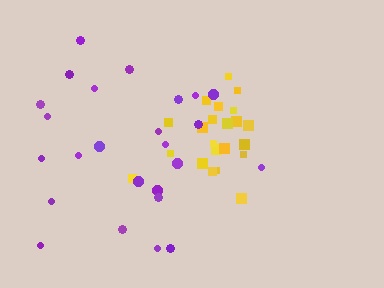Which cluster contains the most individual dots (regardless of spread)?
Purple (25).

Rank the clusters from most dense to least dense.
yellow, purple.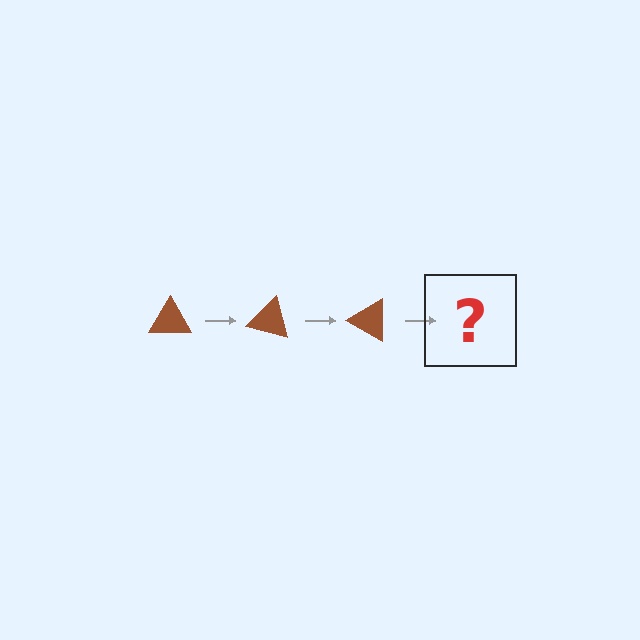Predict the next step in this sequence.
The next step is a brown triangle rotated 45 degrees.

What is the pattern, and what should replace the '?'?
The pattern is that the triangle rotates 15 degrees each step. The '?' should be a brown triangle rotated 45 degrees.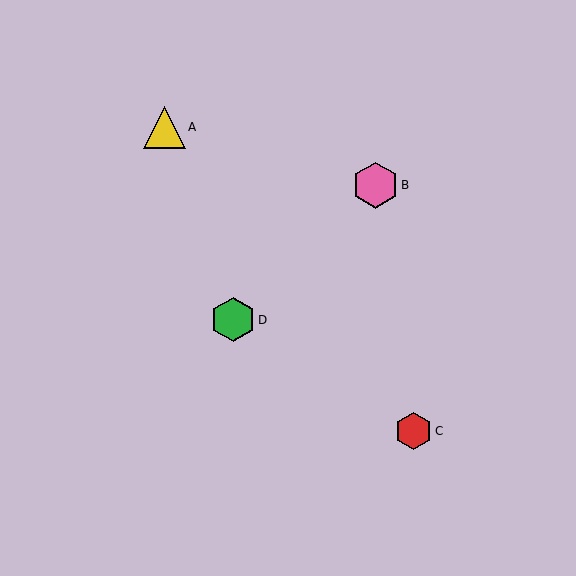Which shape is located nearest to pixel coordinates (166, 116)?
The yellow triangle (labeled A) at (164, 127) is nearest to that location.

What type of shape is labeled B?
Shape B is a pink hexagon.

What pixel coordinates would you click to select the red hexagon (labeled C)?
Click at (413, 431) to select the red hexagon C.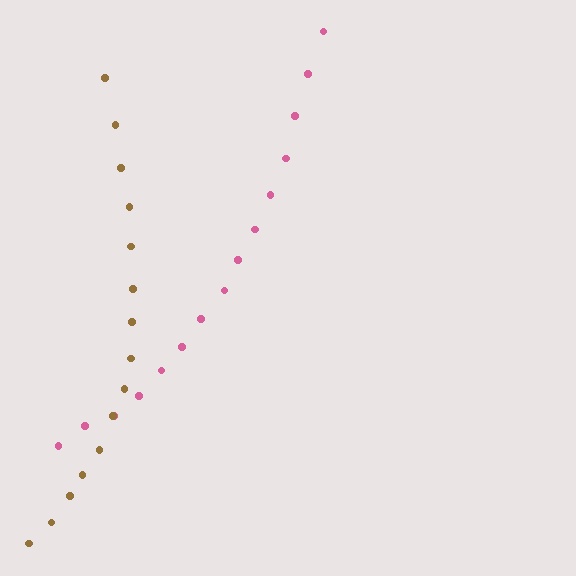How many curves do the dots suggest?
There are 2 distinct paths.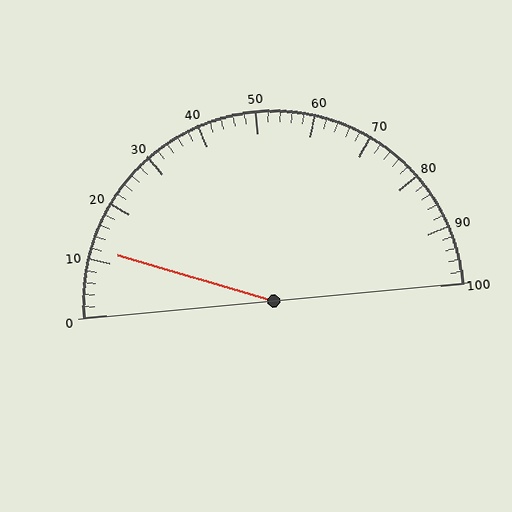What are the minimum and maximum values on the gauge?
The gauge ranges from 0 to 100.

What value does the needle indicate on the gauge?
The needle indicates approximately 12.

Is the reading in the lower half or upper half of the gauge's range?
The reading is in the lower half of the range (0 to 100).